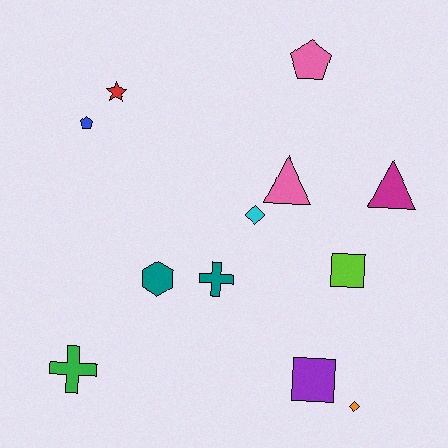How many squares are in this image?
There are 2 squares.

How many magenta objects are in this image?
There is 1 magenta object.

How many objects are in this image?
There are 12 objects.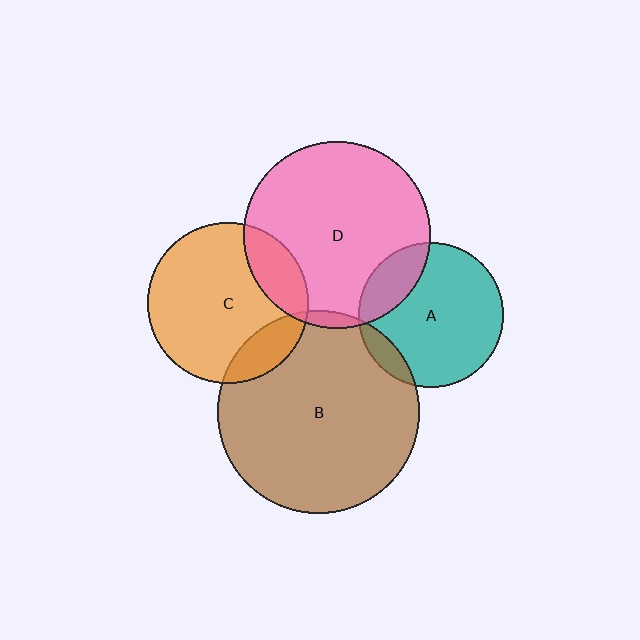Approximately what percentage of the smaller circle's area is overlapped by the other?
Approximately 10%.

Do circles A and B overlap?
Yes.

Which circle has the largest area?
Circle B (brown).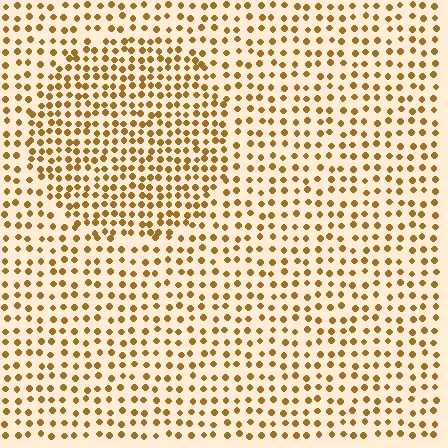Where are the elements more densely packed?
The elements are more densely packed inside the circle boundary.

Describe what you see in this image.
The image contains small brown elements arranged at two different densities. A circle-shaped region is visible where the elements are more densely packed than the surrounding area.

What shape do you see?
I see a circle.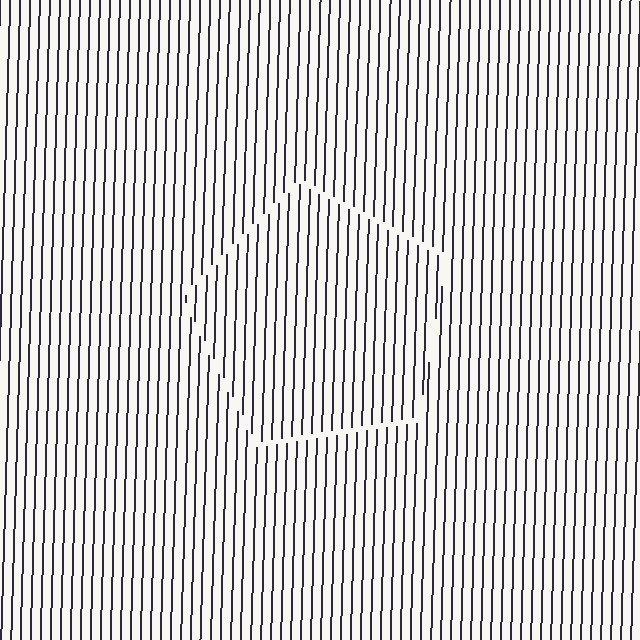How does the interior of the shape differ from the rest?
The interior of the shape contains the same grating, shifted by half a period — the contour is defined by the phase discontinuity where line-ends from the inner and outer gratings abut.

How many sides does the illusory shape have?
5 sides — the line-ends trace a pentagon.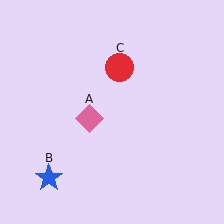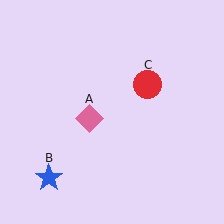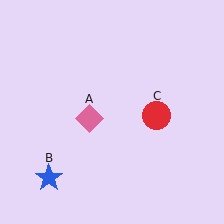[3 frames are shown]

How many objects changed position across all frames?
1 object changed position: red circle (object C).